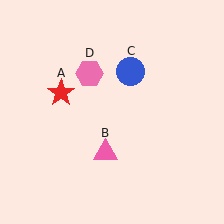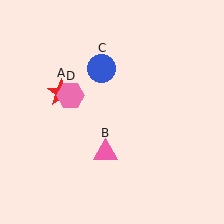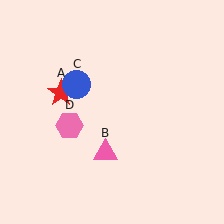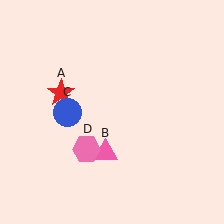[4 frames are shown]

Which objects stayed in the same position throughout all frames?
Red star (object A) and pink triangle (object B) remained stationary.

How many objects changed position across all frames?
2 objects changed position: blue circle (object C), pink hexagon (object D).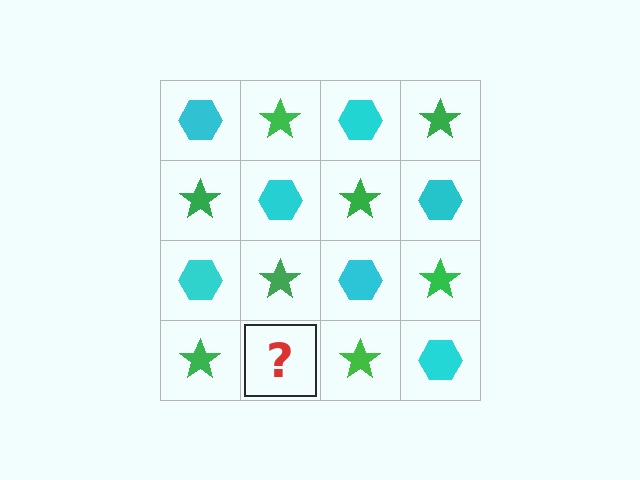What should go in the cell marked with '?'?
The missing cell should contain a cyan hexagon.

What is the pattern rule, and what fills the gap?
The rule is that it alternates cyan hexagon and green star in a checkerboard pattern. The gap should be filled with a cyan hexagon.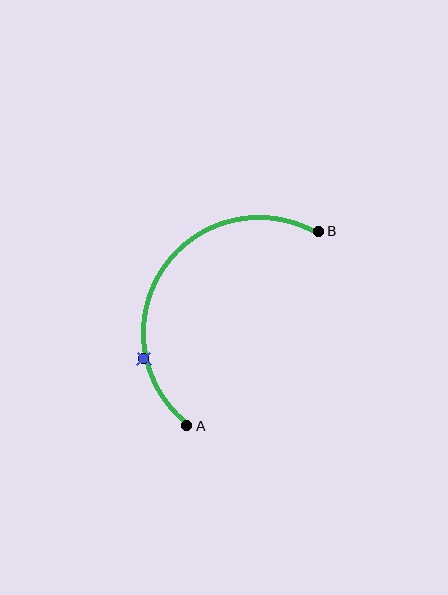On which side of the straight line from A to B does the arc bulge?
The arc bulges above and to the left of the straight line connecting A and B.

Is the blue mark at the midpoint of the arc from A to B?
No. The blue mark lies on the arc but is closer to endpoint A. The arc midpoint would be at the point on the curve equidistant along the arc from both A and B.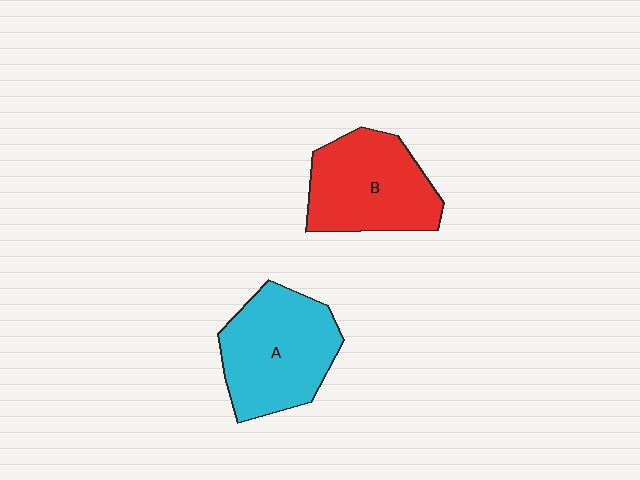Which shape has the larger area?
Shape A (cyan).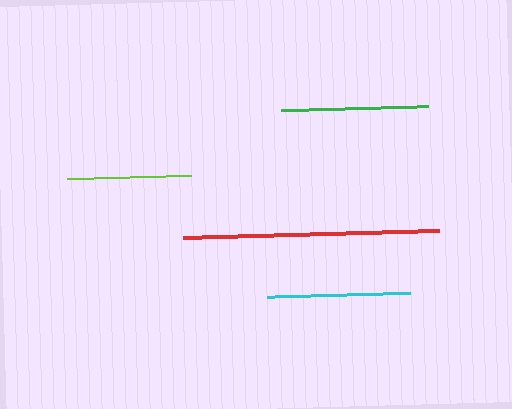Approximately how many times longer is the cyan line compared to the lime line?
The cyan line is approximately 1.2 times the length of the lime line.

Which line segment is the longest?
The red line is the longest at approximately 256 pixels.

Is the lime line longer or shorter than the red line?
The red line is longer than the lime line.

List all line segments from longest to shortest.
From longest to shortest: red, green, cyan, lime.